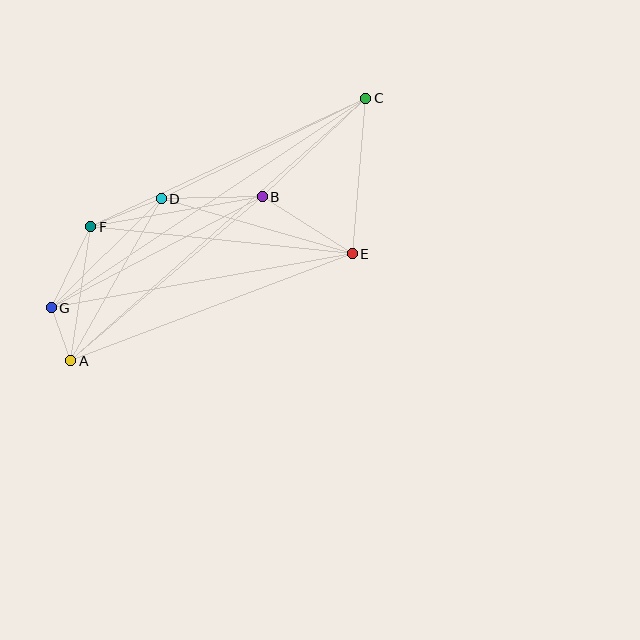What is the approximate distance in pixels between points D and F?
The distance between D and F is approximately 76 pixels.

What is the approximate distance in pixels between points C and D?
The distance between C and D is approximately 228 pixels.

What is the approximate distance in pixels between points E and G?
The distance between E and G is approximately 306 pixels.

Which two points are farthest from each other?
Points A and C are farthest from each other.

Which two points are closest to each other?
Points A and G are closest to each other.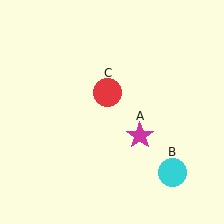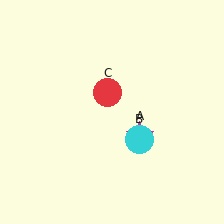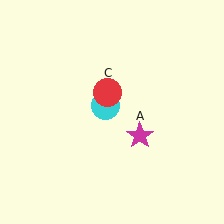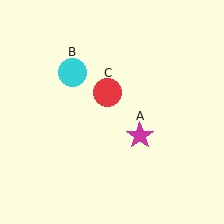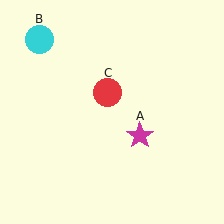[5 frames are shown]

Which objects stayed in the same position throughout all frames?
Magenta star (object A) and red circle (object C) remained stationary.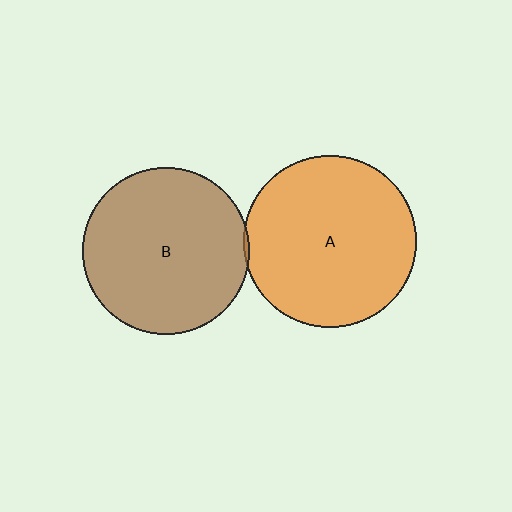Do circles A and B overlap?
Yes.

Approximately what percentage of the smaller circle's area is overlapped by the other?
Approximately 5%.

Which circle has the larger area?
Circle A (orange).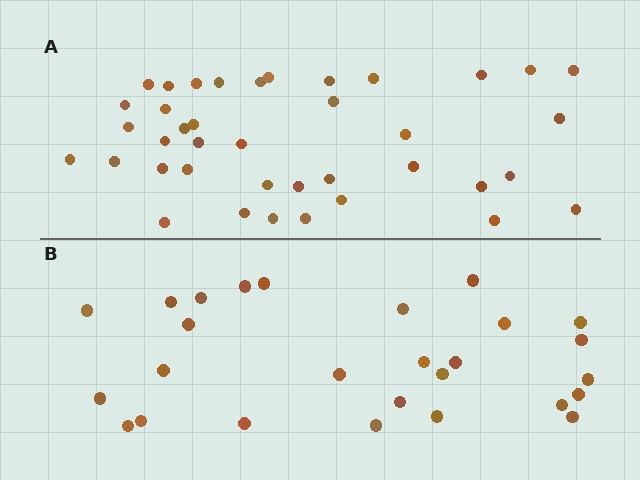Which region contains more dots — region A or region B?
Region A (the top region) has more dots.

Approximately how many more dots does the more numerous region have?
Region A has roughly 12 or so more dots than region B.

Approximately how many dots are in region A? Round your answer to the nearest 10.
About 40 dots. (The exact count is 39, which rounds to 40.)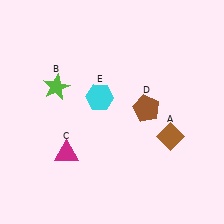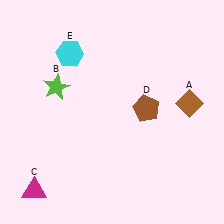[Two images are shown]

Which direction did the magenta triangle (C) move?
The magenta triangle (C) moved down.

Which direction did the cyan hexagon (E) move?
The cyan hexagon (E) moved up.